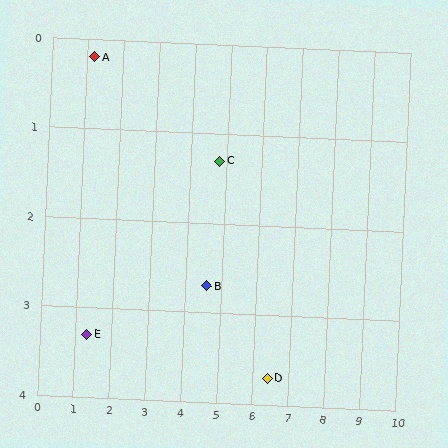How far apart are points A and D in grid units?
Points A and D are about 6.3 grid units apart.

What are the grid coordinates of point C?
Point C is at approximately (4.8, 1.3).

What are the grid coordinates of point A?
Point A is at approximately (1.2, 0.2).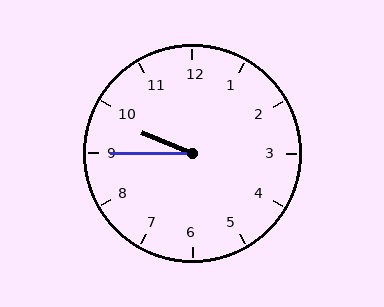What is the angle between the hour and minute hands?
Approximately 22 degrees.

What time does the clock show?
9:45.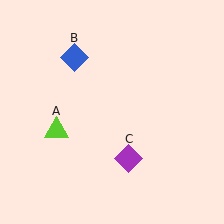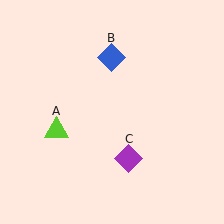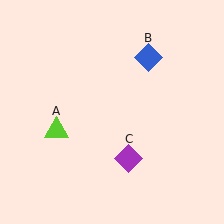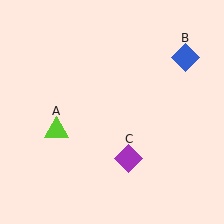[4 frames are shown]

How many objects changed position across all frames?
1 object changed position: blue diamond (object B).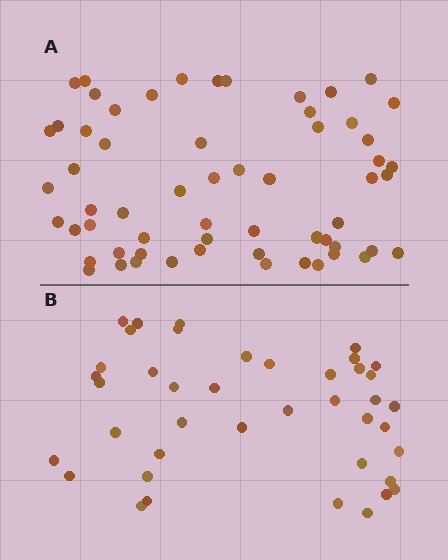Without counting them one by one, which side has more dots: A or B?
Region A (the top region) has more dots.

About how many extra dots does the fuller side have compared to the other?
Region A has approximately 20 more dots than region B.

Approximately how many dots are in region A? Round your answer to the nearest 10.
About 60 dots.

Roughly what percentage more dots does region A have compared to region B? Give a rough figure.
About 45% more.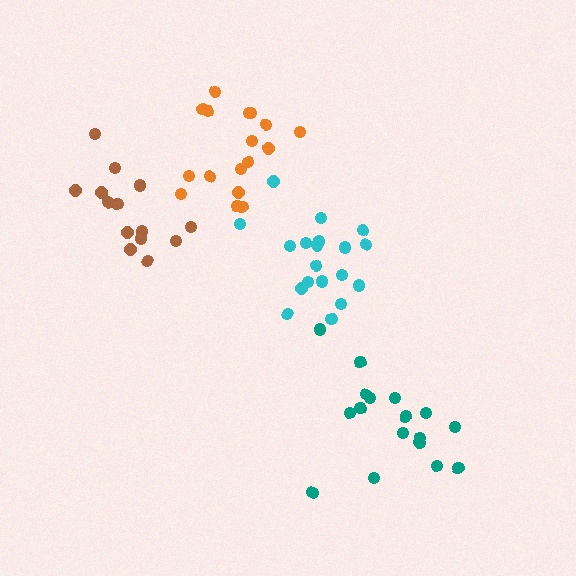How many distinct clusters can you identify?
There are 4 distinct clusters.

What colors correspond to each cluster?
The clusters are colored: teal, brown, orange, cyan.